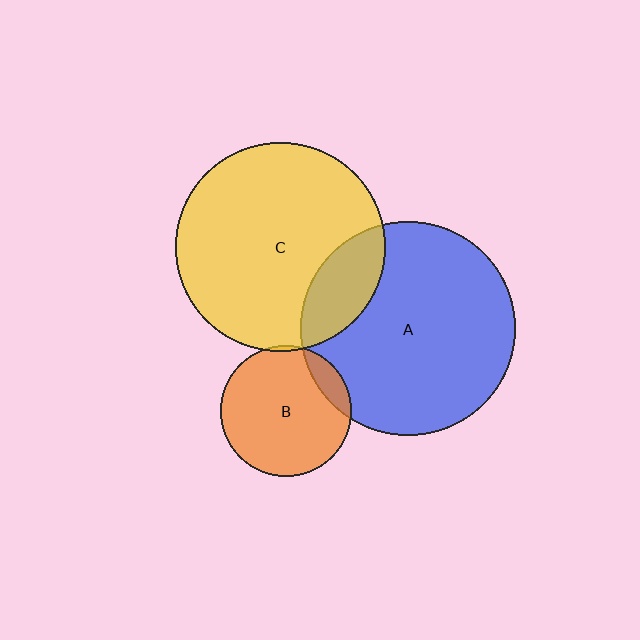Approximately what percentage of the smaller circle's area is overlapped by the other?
Approximately 20%.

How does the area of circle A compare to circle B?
Approximately 2.7 times.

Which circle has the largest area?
Circle A (blue).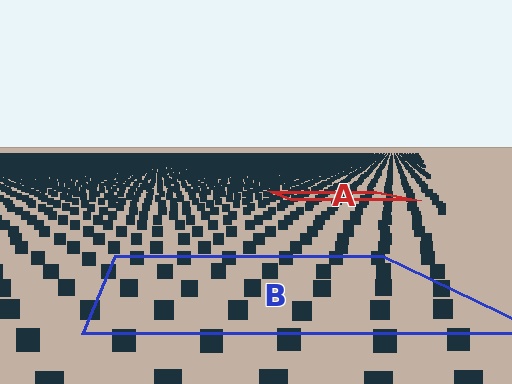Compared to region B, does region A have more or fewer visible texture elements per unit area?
Region A has more texture elements per unit area — they are packed more densely because it is farther away.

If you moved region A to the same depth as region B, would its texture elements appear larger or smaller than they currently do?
They would appear larger. At a closer depth, the same texture elements are projected at a bigger on-screen size.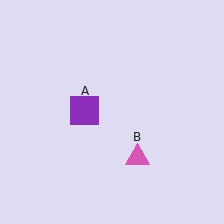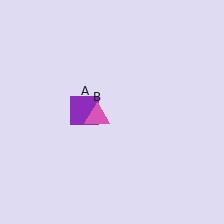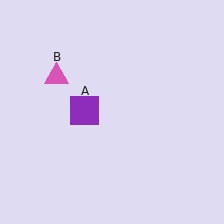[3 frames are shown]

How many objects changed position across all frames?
1 object changed position: pink triangle (object B).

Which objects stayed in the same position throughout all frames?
Purple square (object A) remained stationary.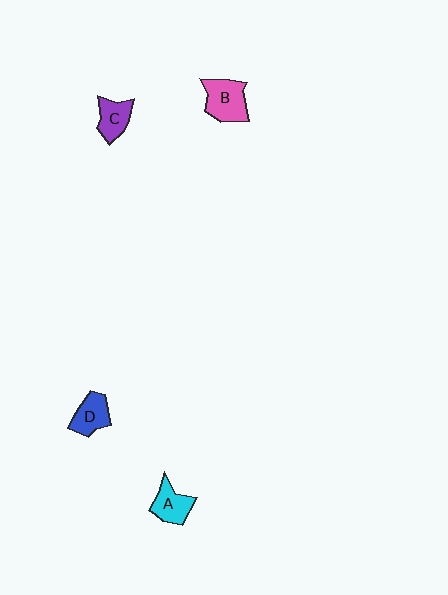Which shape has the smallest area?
Shape C (purple).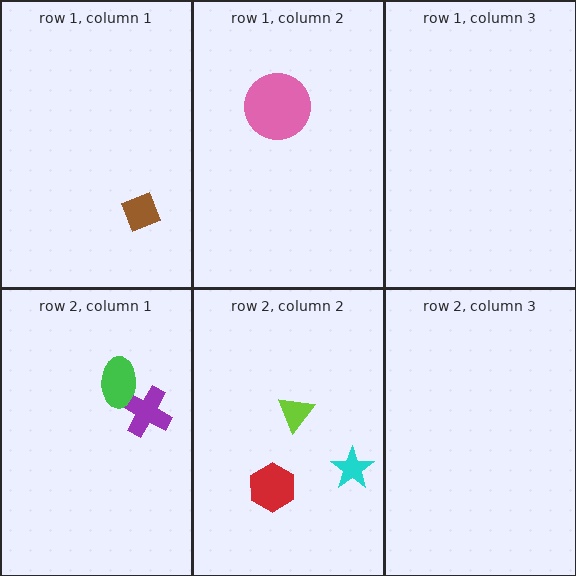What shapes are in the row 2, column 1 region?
The purple cross, the green ellipse.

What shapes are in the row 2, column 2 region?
The red hexagon, the lime triangle, the cyan star.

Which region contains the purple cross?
The row 2, column 1 region.